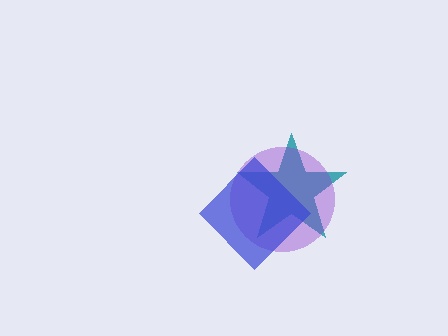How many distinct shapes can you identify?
There are 3 distinct shapes: a teal star, a purple circle, a blue diamond.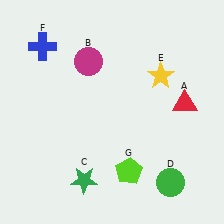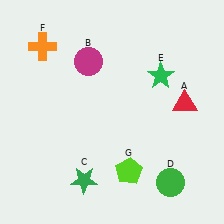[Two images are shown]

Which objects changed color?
E changed from yellow to green. F changed from blue to orange.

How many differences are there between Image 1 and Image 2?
There are 2 differences between the two images.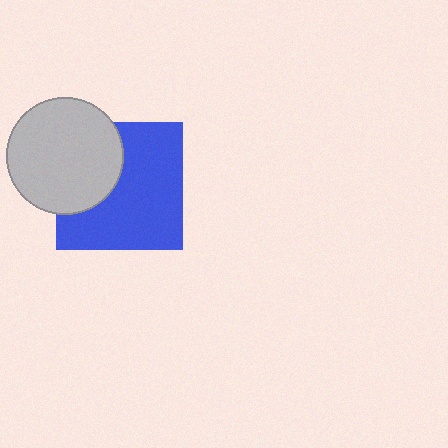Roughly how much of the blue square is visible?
Most of it is visible (roughly 66%).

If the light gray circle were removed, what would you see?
You would see the complete blue square.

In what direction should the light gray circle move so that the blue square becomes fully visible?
The light gray circle should move left. That is the shortest direction to clear the overlap and leave the blue square fully visible.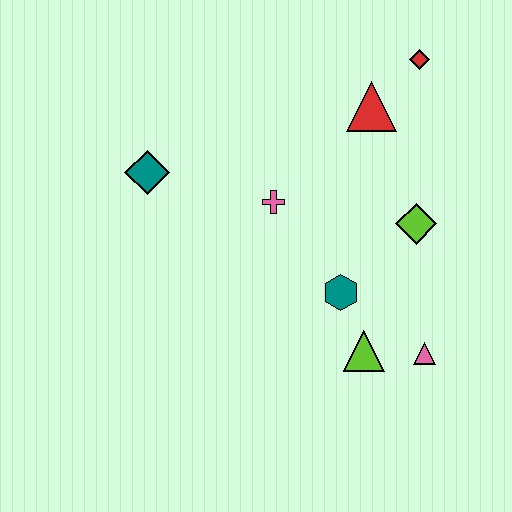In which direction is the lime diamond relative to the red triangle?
The lime diamond is below the red triangle.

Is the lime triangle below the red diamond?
Yes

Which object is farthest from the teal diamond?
The pink triangle is farthest from the teal diamond.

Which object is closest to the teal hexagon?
The lime triangle is closest to the teal hexagon.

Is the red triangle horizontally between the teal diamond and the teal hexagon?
No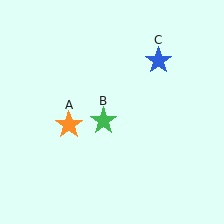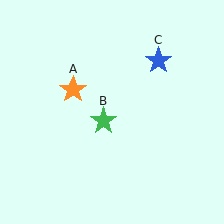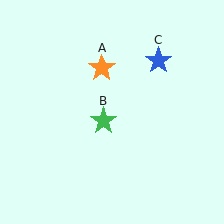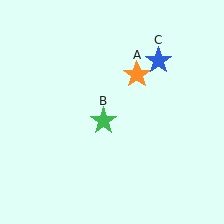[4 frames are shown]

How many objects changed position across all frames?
1 object changed position: orange star (object A).